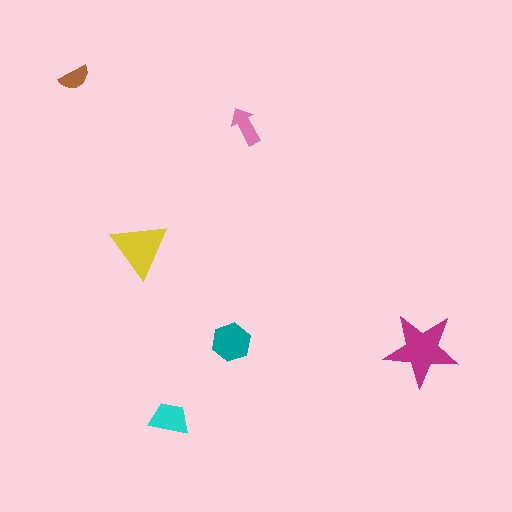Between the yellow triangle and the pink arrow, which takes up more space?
The yellow triangle.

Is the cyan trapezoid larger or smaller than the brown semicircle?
Larger.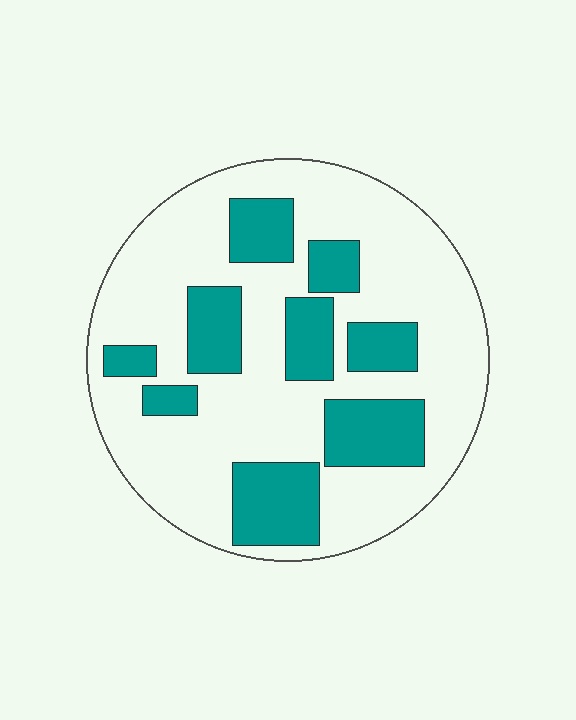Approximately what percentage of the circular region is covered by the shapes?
Approximately 30%.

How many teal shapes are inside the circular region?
9.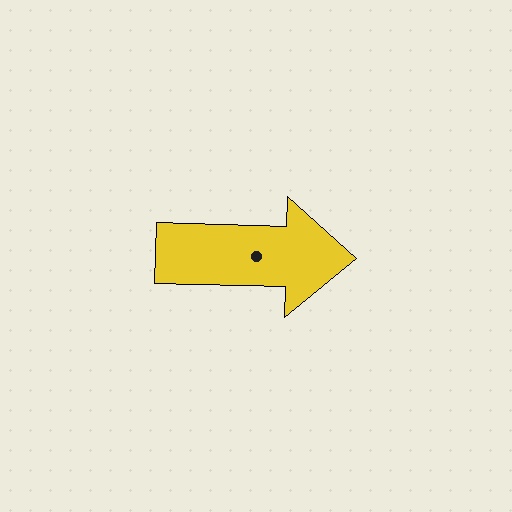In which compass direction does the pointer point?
East.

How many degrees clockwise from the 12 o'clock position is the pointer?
Approximately 92 degrees.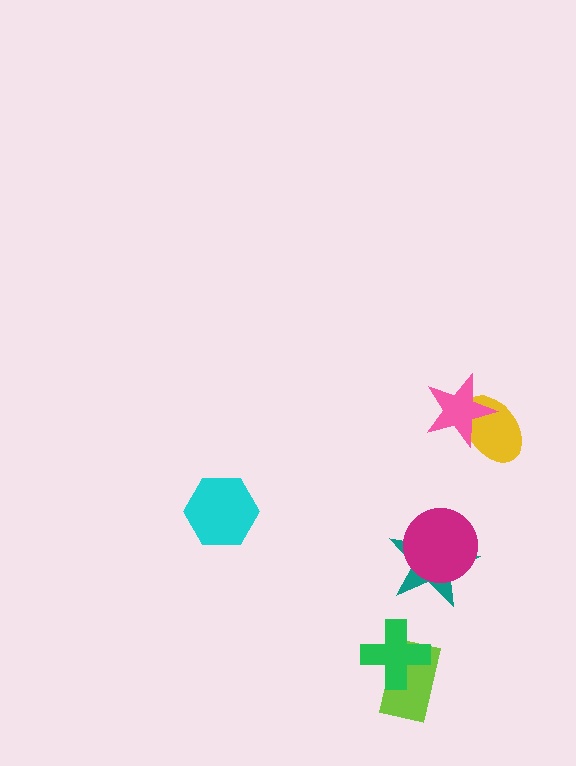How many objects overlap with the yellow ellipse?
1 object overlaps with the yellow ellipse.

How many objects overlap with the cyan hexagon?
0 objects overlap with the cyan hexagon.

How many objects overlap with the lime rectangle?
1 object overlaps with the lime rectangle.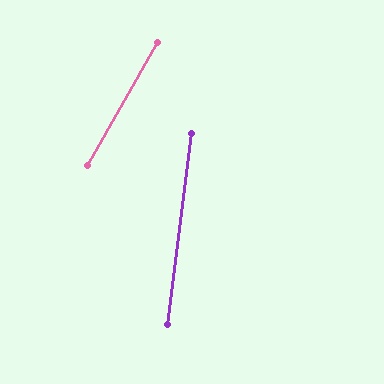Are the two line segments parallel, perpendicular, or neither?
Neither parallel nor perpendicular — they differ by about 23°.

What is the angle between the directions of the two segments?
Approximately 23 degrees.